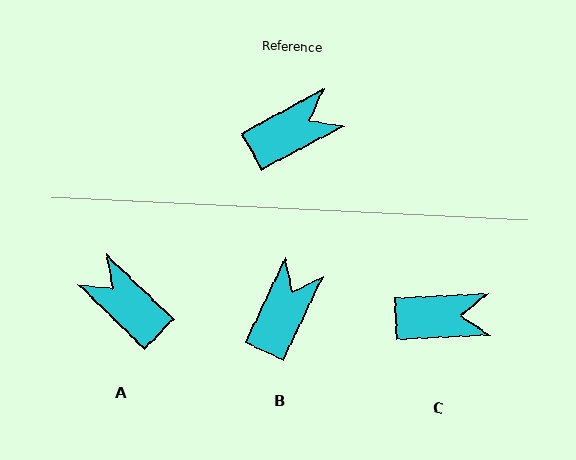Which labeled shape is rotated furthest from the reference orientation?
A, about 108 degrees away.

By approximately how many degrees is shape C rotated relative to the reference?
Approximately 26 degrees clockwise.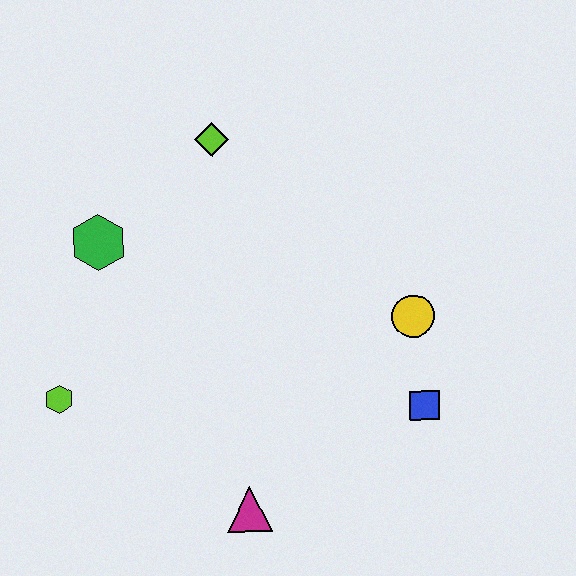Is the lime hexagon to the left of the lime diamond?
Yes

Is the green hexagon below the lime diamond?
Yes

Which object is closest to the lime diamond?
The green hexagon is closest to the lime diamond.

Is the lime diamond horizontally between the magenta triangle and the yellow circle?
No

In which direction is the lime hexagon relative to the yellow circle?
The lime hexagon is to the left of the yellow circle.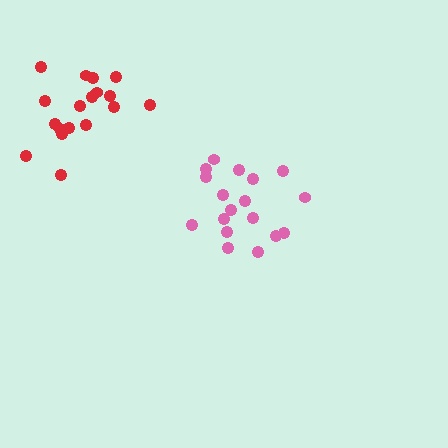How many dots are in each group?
Group 1: 18 dots, Group 2: 18 dots (36 total).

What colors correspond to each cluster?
The clusters are colored: pink, red.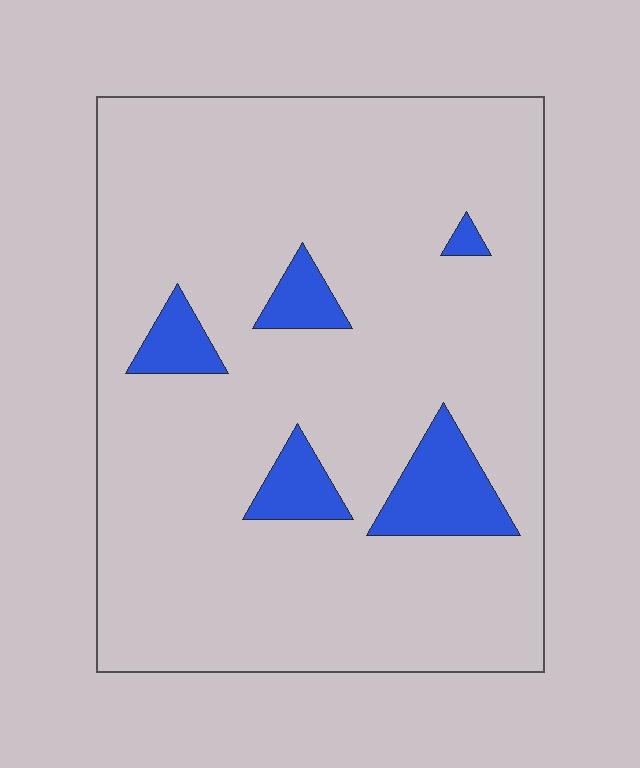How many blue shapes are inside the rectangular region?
5.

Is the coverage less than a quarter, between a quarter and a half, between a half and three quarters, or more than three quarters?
Less than a quarter.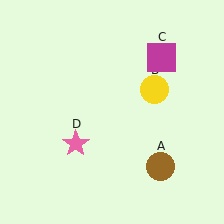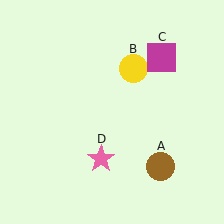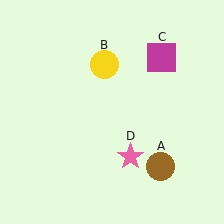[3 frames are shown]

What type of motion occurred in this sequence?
The yellow circle (object B), pink star (object D) rotated counterclockwise around the center of the scene.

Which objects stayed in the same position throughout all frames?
Brown circle (object A) and magenta square (object C) remained stationary.